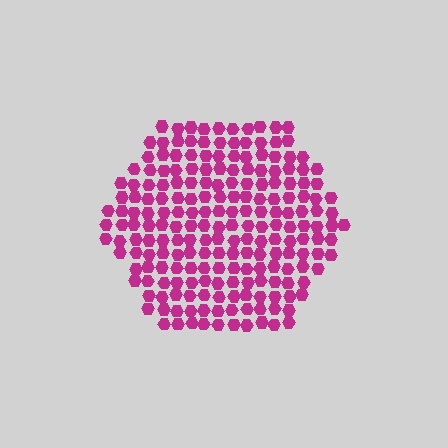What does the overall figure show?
The overall figure shows a hexagon.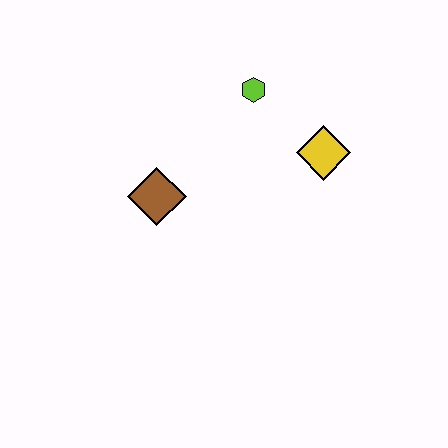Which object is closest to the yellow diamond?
The lime hexagon is closest to the yellow diamond.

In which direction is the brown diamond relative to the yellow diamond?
The brown diamond is to the left of the yellow diamond.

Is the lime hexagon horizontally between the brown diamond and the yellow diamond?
Yes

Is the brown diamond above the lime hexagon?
No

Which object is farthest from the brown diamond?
The yellow diamond is farthest from the brown diamond.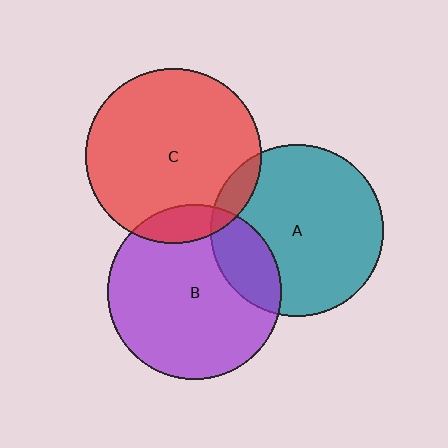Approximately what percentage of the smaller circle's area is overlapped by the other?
Approximately 10%.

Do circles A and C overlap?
Yes.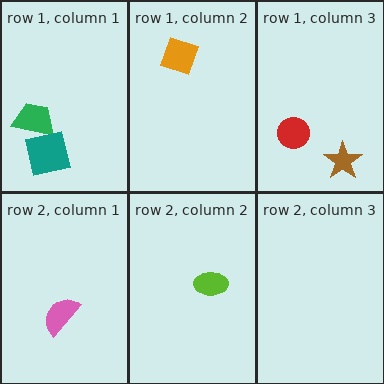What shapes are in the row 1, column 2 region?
The orange diamond.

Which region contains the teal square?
The row 1, column 1 region.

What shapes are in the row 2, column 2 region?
The lime ellipse.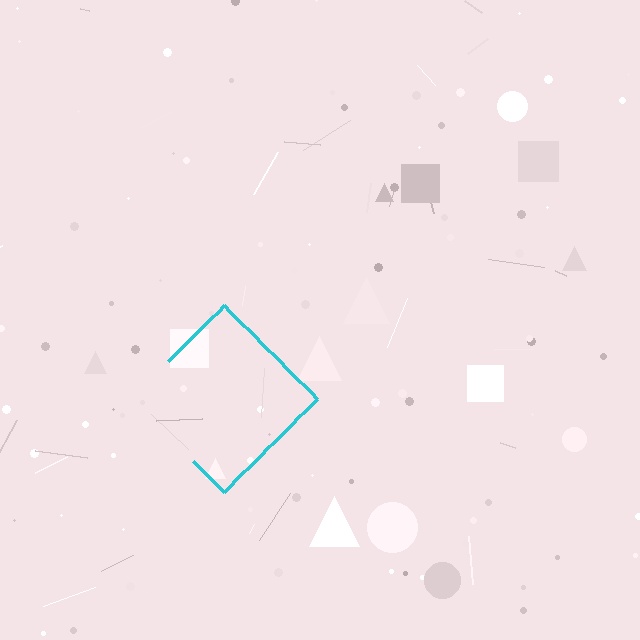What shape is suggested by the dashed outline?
The dashed outline suggests a diamond.